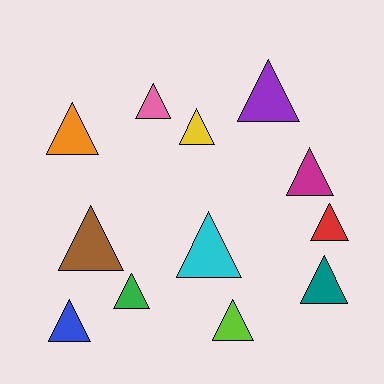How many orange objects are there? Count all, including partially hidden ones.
There is 1 orange object.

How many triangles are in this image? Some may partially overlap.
There are 12 triangles.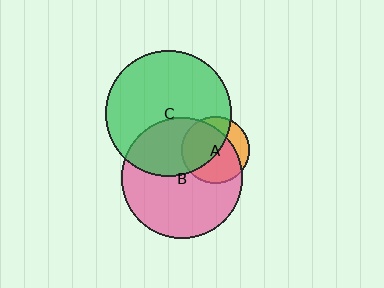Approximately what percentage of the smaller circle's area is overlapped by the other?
Approximately 75%.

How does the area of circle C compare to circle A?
Approximately 3.5 times.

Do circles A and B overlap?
Yes.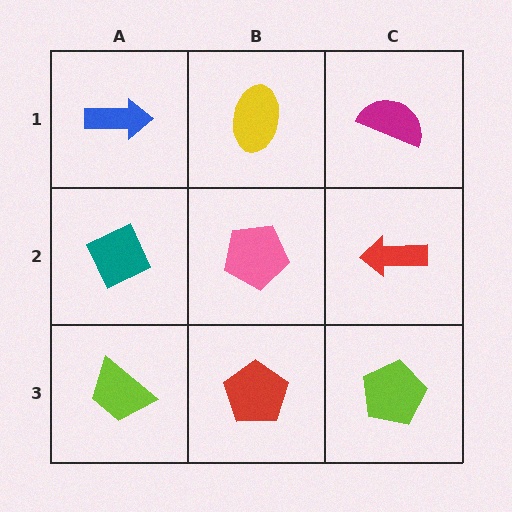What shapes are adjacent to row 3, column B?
A pink pentagon (row 2, column B), a lime trapezoid (row 3, column A), a lime pentagon (row 3, column C).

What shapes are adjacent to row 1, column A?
A teal diamond (row 2, column A), a yellow ellipse (row 1, column B).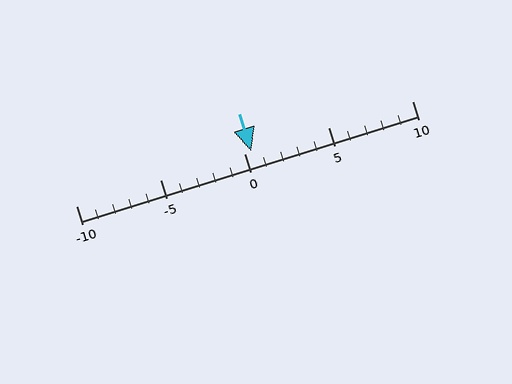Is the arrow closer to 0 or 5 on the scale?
The arrow is closer to 0.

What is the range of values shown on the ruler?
The ruler shows values from -10 to 10.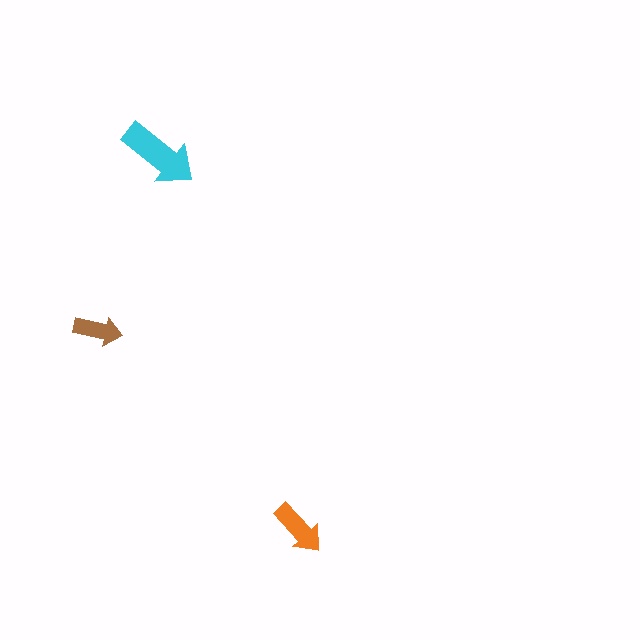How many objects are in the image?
There are 3 objects in the image.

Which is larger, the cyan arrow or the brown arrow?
The cyan one.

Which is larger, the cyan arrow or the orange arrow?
The cyan one.